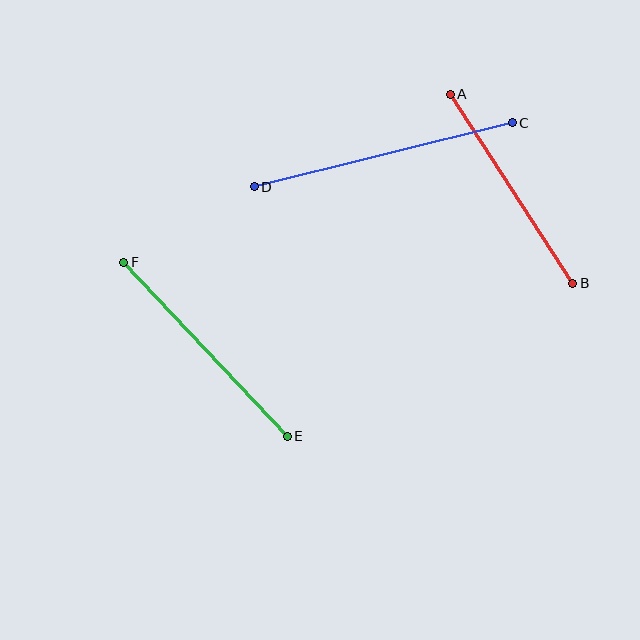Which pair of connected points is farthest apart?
Points C and D are farthest apart.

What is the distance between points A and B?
The distance is approximately 225 pixels.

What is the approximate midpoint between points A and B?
The midpoint is at approximately (512, 189) pixels.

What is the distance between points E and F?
The distance is approximately 239 pixels.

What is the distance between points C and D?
The distance is approximately 266 pixels.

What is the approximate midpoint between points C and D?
The midpoint is at approximately (383, 155) pixels.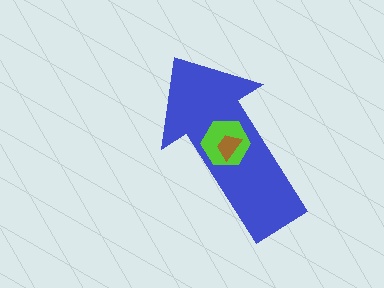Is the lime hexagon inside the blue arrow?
Yes.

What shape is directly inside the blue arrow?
The lime hexagon.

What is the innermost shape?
The brown trapezoid.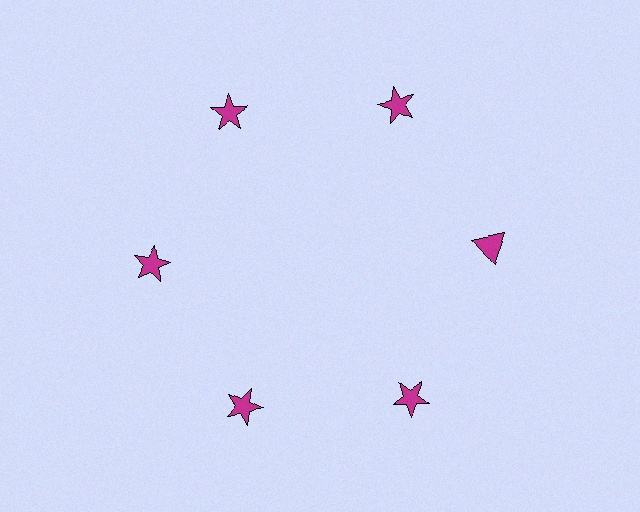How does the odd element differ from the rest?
It has a different shape: triangle instead of star.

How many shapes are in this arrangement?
There are 6 shapes arranged in a ring pattern.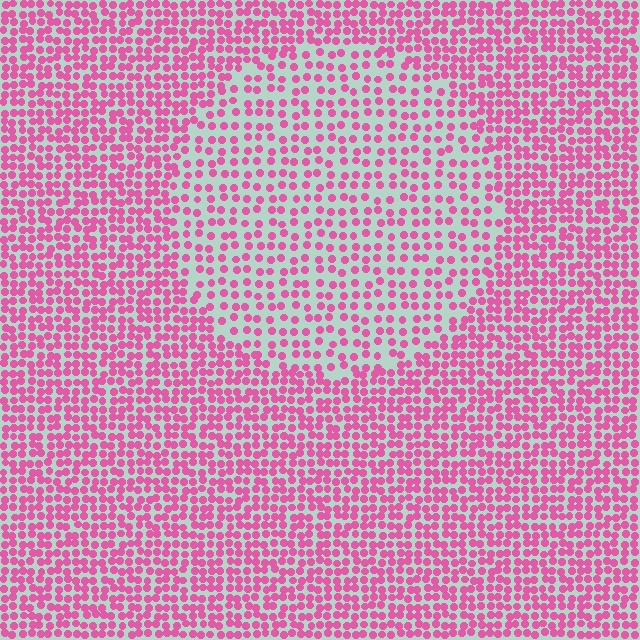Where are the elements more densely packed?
The elements are more densely packed outside the circle boundary.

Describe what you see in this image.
The image contains small pink elements arranged at two different densities. A circle-shaped region is visible where the elements are less densely packed than the surrounding area.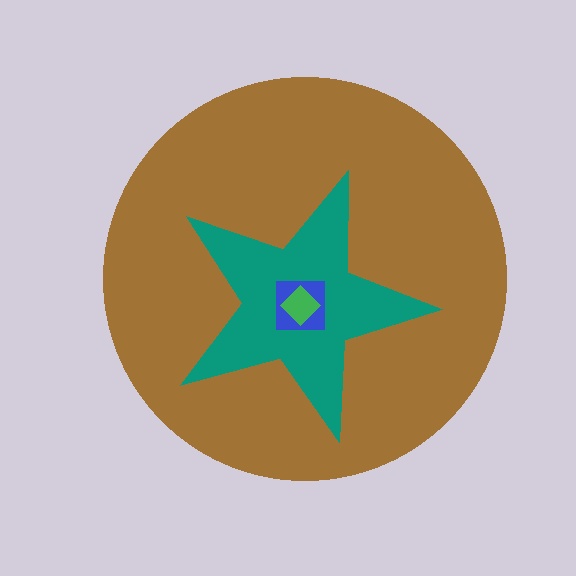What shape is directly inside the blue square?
The green diamond.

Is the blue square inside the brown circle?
Yes.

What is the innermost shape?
The green diamond.